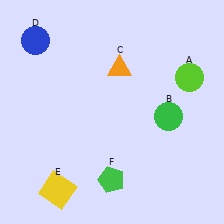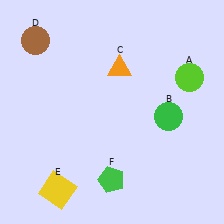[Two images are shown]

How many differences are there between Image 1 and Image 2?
There is 1 difference between the two images.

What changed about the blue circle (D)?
In Image 1, D is blue. In Image 2, it changed to brown.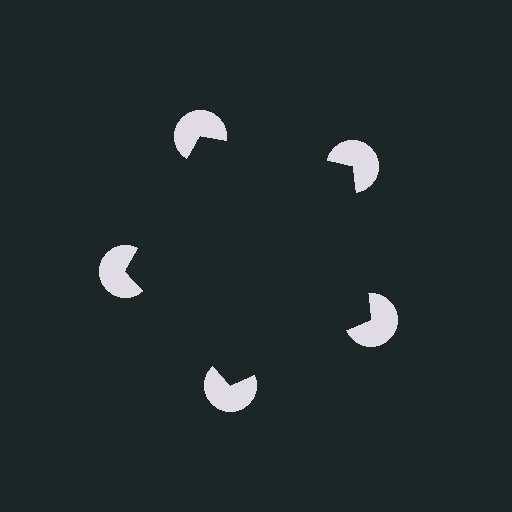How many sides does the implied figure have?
5 sides.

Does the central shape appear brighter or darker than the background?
It typically appears slightly darker than the background, even though no actual brightness change is drawn.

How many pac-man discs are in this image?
There are 5 — one at each vertex of the illusory pentagon.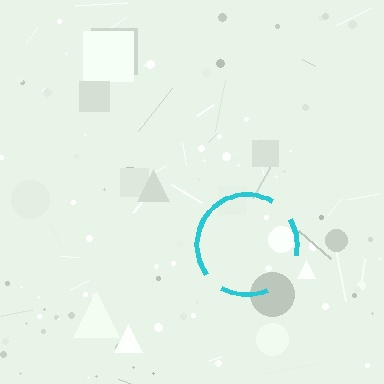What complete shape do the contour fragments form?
The contour fragments form a circle.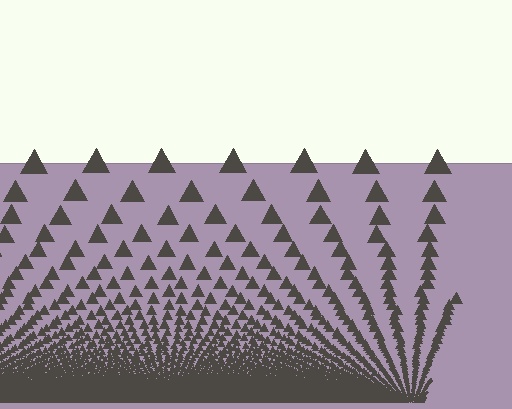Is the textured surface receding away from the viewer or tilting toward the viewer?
The surface appears to tilt toward the viewer. Texture elements get larger and sparser toward the top.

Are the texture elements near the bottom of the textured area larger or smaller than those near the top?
Smaller. The gradient is inverted — elements near the bottom are smaller and denser.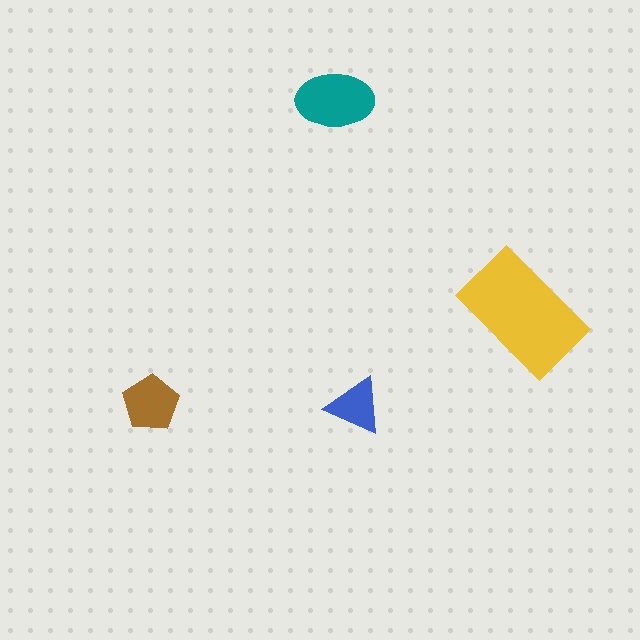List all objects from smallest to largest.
The blue triangle, the brown pentagon, the teal ellipse, the yellow rectangle.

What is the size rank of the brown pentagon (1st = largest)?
3rd.